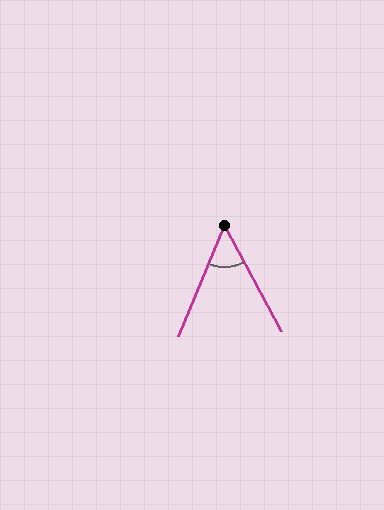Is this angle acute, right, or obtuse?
It is acute.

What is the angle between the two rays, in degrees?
Approximately 51 degrees.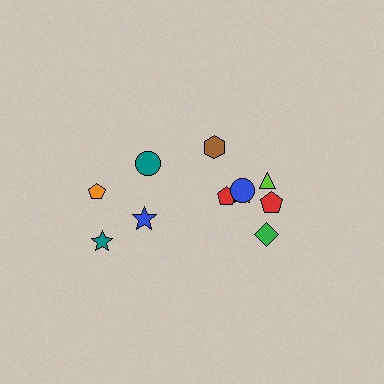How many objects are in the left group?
There are 4 objects.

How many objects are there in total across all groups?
There are 11 objects.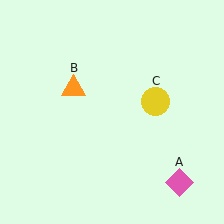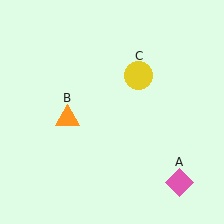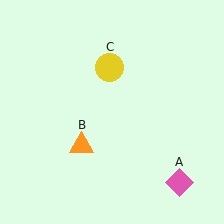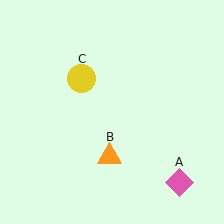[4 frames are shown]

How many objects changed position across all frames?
2 objects changed position: orange triangle (object B), yellow circle (object C).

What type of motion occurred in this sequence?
The orange triangle (object B), yellow circle (object C) rotated counterclockwise around the center of the scene.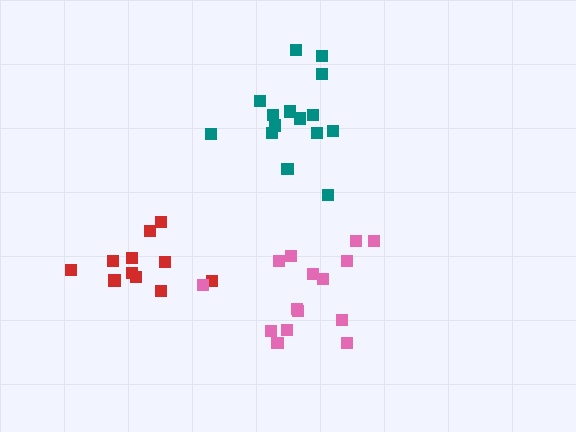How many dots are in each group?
Group 1: 15 dots, Group 2: 11 dots, Group 3: 15 dots (41 total).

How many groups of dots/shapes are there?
There are 3 groups.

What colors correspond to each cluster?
The clusters are colored: teal, red, pink.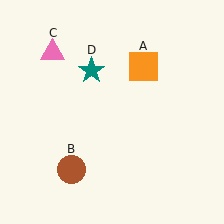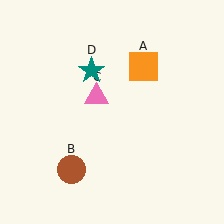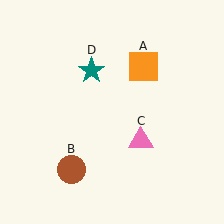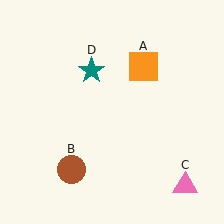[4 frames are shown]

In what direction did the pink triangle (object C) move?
The pink triangle (object C) moved down and to the right.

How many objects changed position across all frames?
1 object changed position: pink triangle (object C).